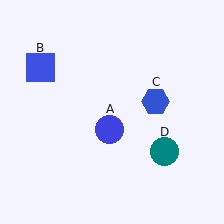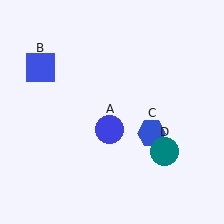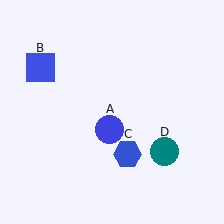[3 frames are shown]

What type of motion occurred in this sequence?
The blue hexagon (object C) rotated clockwise around the center of the scene.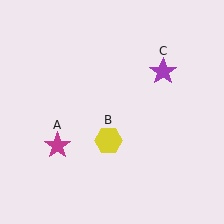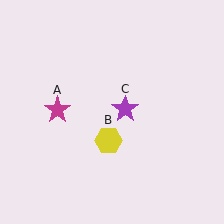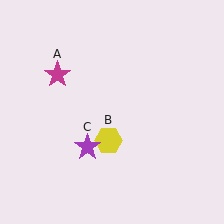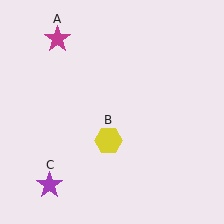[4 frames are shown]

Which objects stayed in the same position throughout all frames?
Yellow hexagon (object B) remained stationary.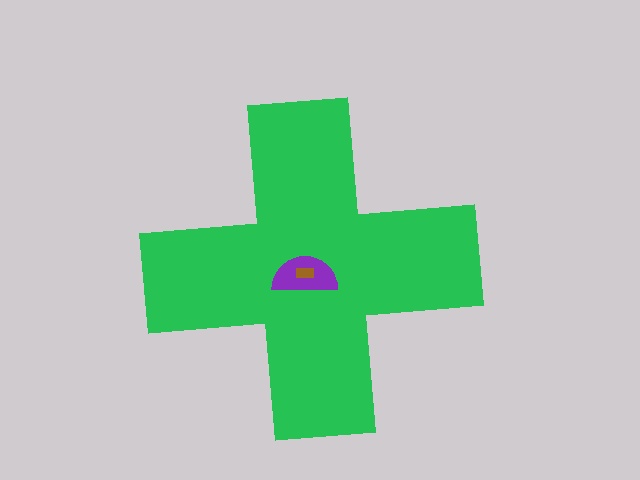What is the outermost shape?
The green cross.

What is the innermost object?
The brown rectangle.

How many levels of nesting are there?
3.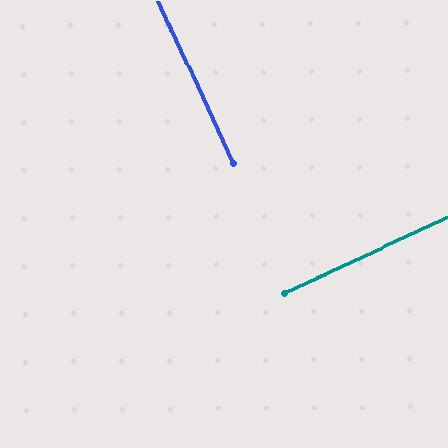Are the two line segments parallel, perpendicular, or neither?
Perpendicular — they meet at approximately 90°.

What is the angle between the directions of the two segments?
Approximately 90 degrees.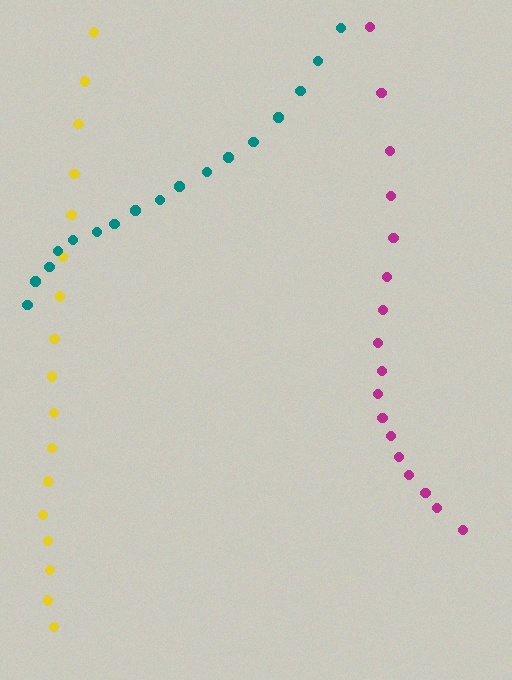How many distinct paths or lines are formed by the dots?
There are 3 distinct paths.